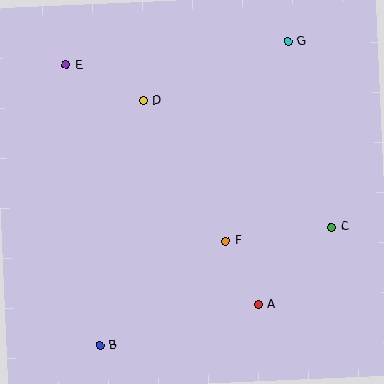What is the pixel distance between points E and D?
The distance between E and D is 85 pixels.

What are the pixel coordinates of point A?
Point A is at (258, 305).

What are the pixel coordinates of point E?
Point E is at (66, 65).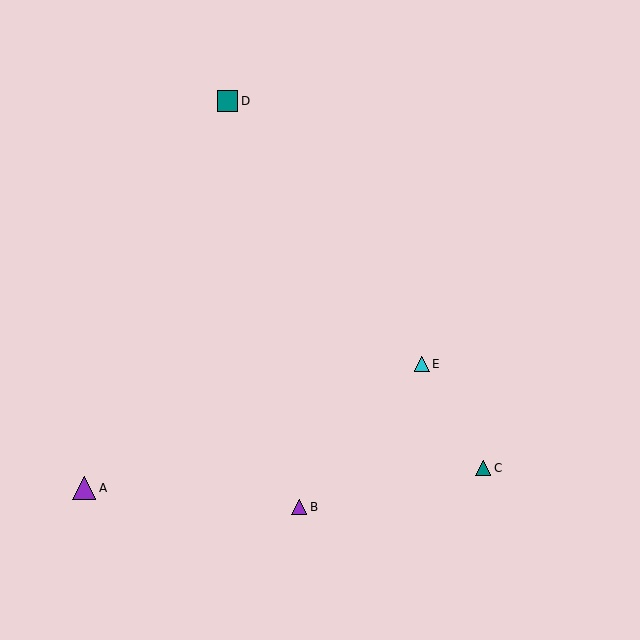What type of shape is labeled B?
Shape B is a purple triangle.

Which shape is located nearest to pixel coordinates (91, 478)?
The purple triangle (labeled A) at (84, 488) is nearest to that location.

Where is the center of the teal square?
The center of the teal square is at (228, 101).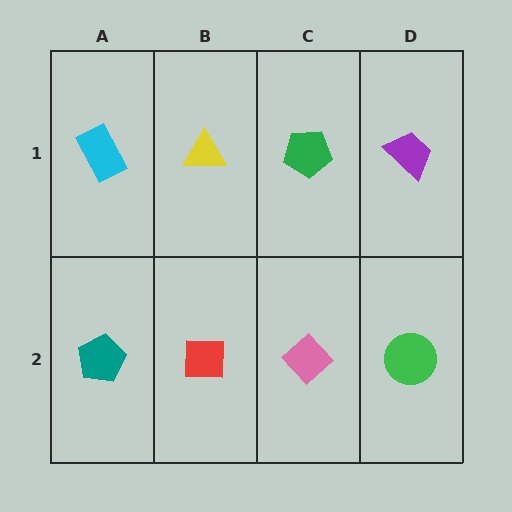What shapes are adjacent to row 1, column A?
A teal pentagon (row 2, column A), a yellow triangle (row 1, column B).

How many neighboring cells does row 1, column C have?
3.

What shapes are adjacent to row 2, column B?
A yellow triangle (row 1, column B), a teal pentagon (row 2, column A), a pink diamond (row 2, column C).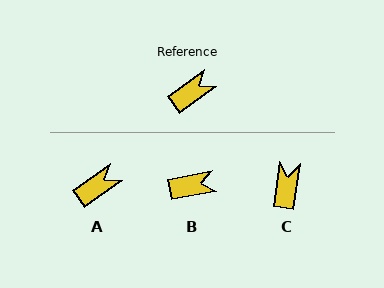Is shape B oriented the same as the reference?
No, it is off by about 25 degrees.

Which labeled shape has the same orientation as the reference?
A.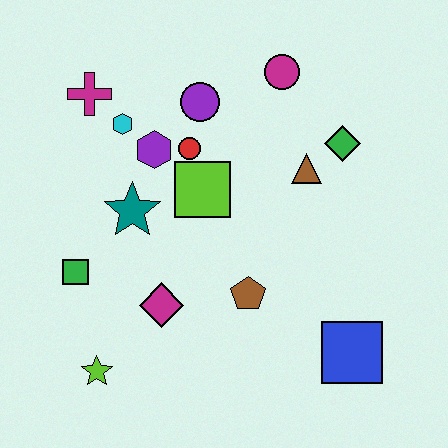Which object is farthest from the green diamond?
The lime star is farthest from the green diamond.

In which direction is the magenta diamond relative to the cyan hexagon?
The magenta diamond is below the cyan hexagon.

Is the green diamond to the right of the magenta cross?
Yes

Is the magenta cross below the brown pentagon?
No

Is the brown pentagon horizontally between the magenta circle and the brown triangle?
No